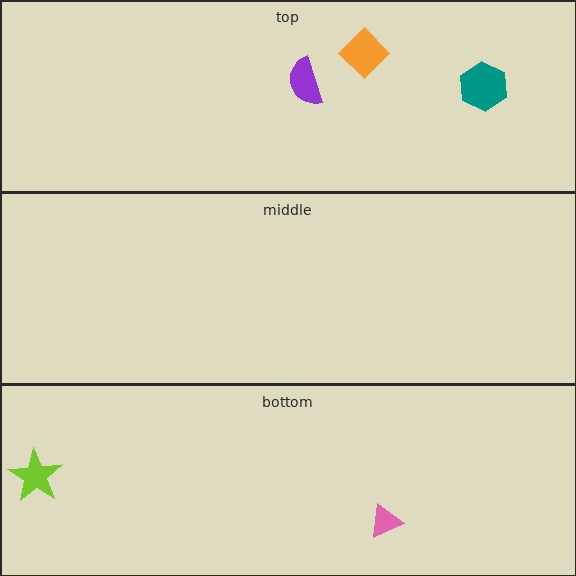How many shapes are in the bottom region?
2.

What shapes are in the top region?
The purple semicircle, the orange diamond, the teal hexagon.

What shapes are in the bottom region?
The pink triangle, the lime star.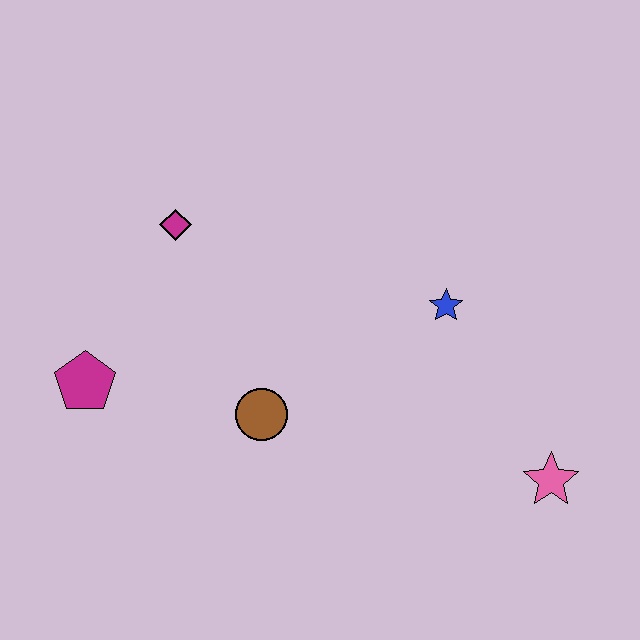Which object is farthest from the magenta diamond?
The pink star is farthest from the magenta diamond.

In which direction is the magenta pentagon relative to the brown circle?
The magenta pentagon is to the left of the brown circle.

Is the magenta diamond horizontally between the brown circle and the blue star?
No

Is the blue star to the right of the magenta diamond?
Yes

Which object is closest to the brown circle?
The magenta pentagon is closest to the brown circle.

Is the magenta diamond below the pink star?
No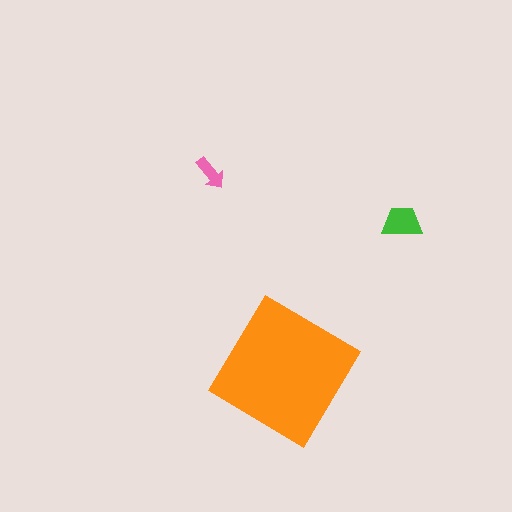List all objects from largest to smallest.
The orange diamond, the green trapezoid, the pink arrow.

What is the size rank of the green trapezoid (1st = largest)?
2nd.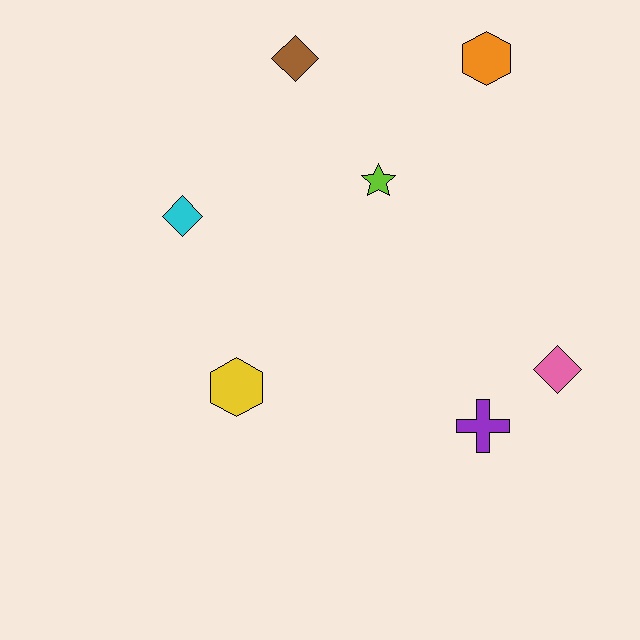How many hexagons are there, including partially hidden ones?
There are 2 hexagons.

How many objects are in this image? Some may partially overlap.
There are 7 objects.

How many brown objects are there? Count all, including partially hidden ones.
There is 1 brown object.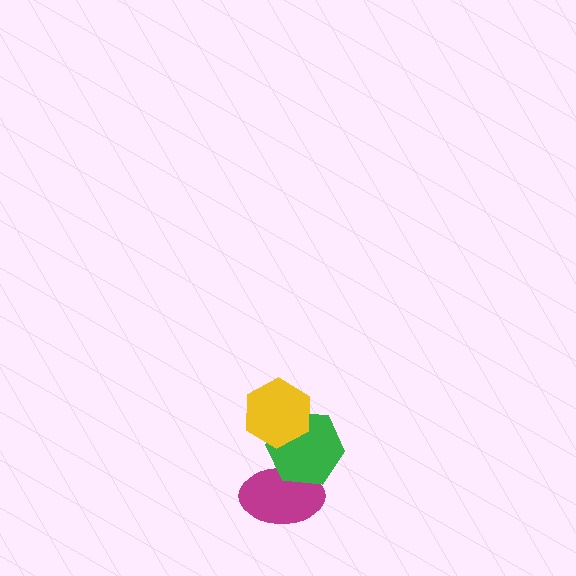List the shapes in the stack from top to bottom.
From top to bottom: the yellow hexagon, the green hexagon, the magenta ellipse.